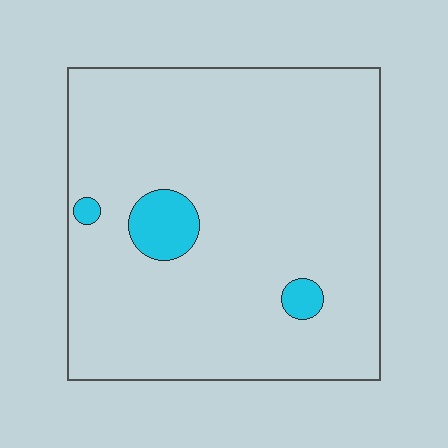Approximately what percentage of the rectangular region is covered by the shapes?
Approximately 5%.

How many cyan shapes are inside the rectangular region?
3.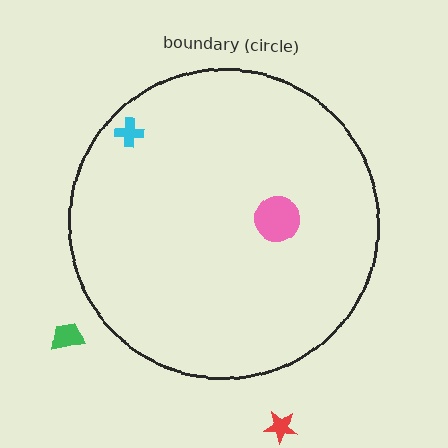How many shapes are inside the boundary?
2 inside, 2 outside.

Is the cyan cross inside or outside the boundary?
Inside.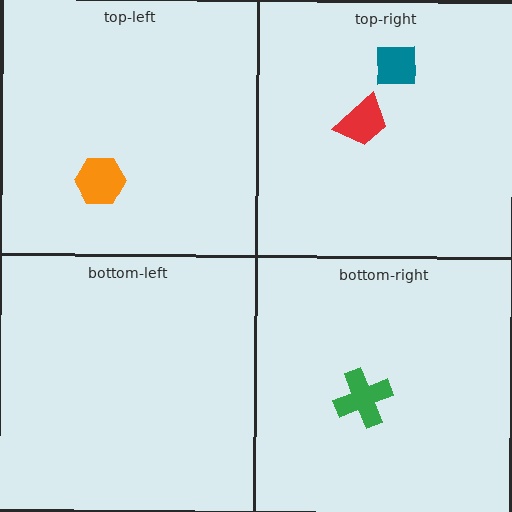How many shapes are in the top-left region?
1.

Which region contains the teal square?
The top-right region.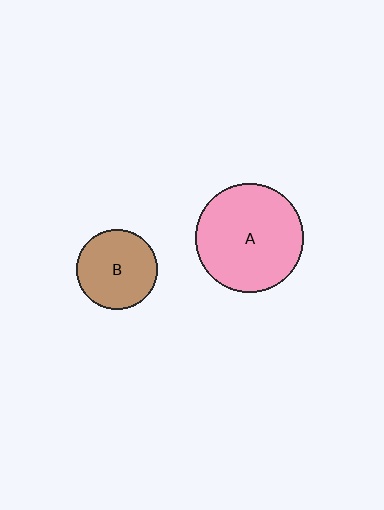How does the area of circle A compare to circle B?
Approximately 1.8 times.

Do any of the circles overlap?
No, none of the circles overlap.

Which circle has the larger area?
Circle A (pink).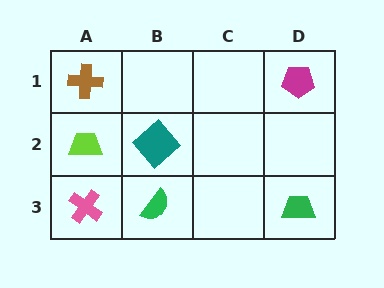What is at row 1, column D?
A magenta pentagon.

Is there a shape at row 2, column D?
No, that cell is empty.